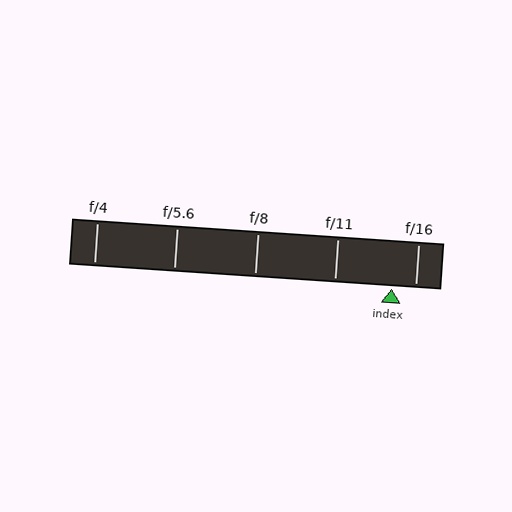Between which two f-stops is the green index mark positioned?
The index mark is between f/11 and f/16.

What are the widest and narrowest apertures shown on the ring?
The widest aperture shown is f/4 and the narrowest is f/16.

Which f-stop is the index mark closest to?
The index mark is closest to f/16.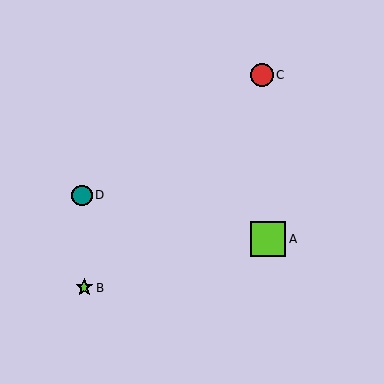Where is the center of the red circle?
The center of the red circle is at (262, 75).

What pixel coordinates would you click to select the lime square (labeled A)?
Click at (268, 239) to select the lime square A.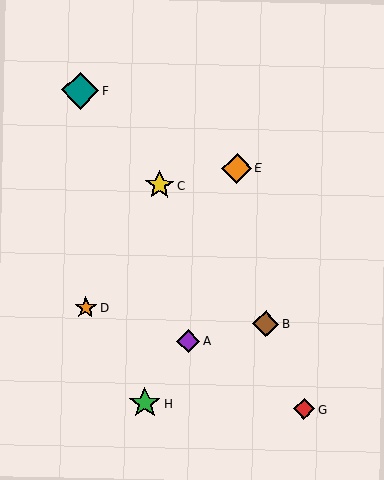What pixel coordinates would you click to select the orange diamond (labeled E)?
Click at (236, 168) to select the orange diamond E.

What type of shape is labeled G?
Shape G is a red diamond.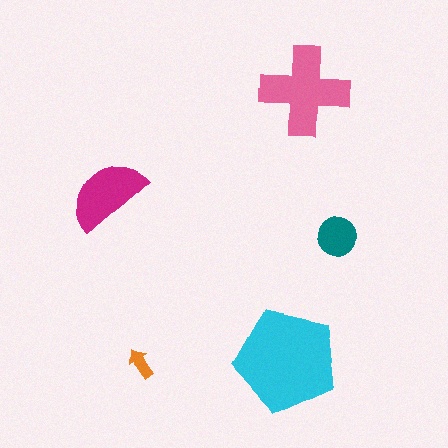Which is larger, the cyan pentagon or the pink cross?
The cyan pentagon.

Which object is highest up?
The pink cross is topmost.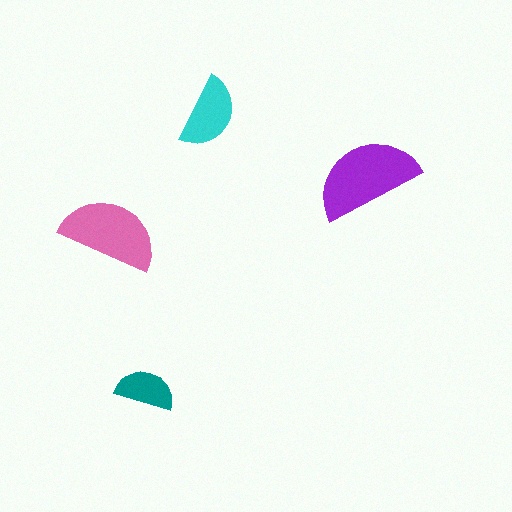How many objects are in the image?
There are 4 objects in the image.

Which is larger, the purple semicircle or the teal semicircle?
The purple one.